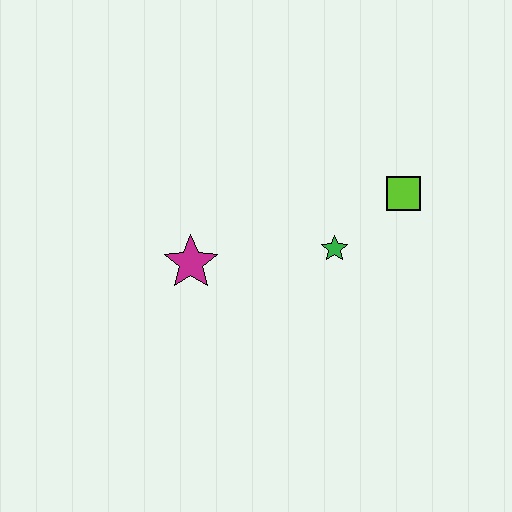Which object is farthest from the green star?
The magenta star is farthest from the green star.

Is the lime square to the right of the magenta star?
Yes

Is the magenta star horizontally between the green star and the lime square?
No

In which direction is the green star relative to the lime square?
The green star is to the left of the lime square.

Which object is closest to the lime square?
The green star is closest to the lime square.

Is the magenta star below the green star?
Yes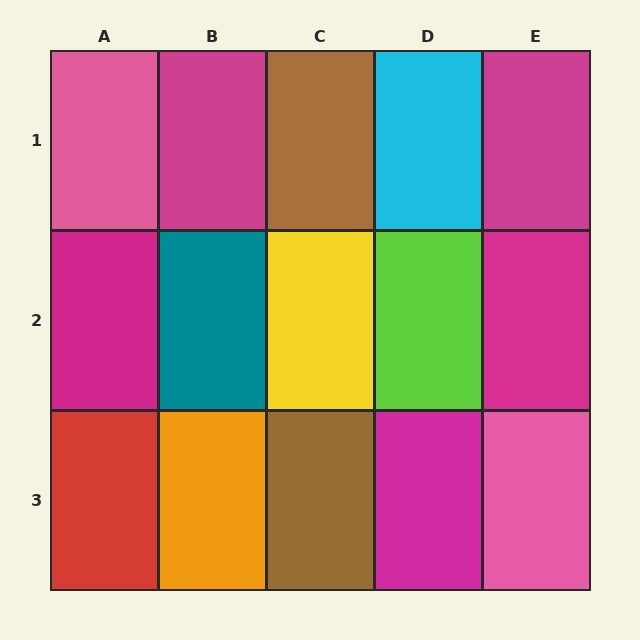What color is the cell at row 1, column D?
Cyan.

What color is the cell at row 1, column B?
Magenta.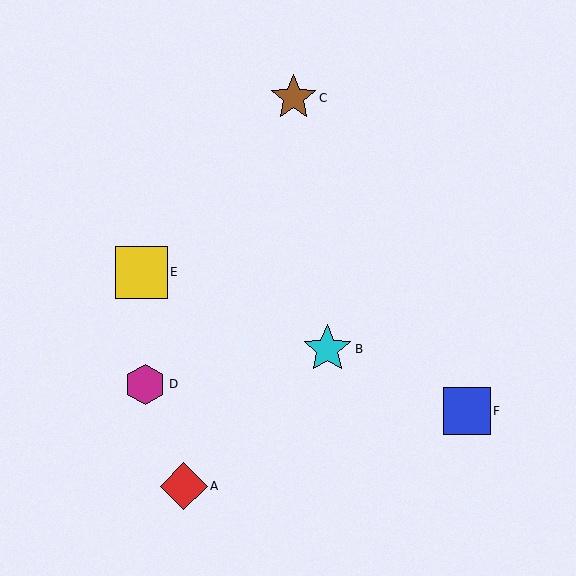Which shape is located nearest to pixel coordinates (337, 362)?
The cyan star (labeled B) at (327, 349) is nearest to that location.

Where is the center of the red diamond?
The center of the red diamond is at (184, 486).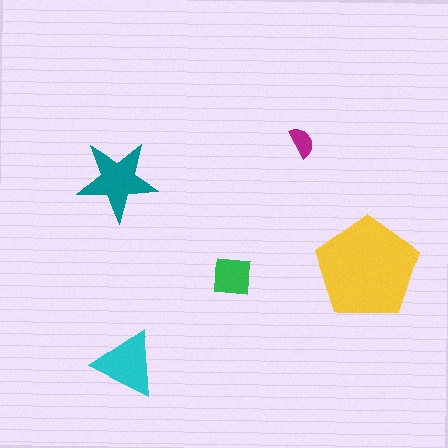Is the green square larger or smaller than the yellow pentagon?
Smaller.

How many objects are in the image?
There are 5 objects in the image.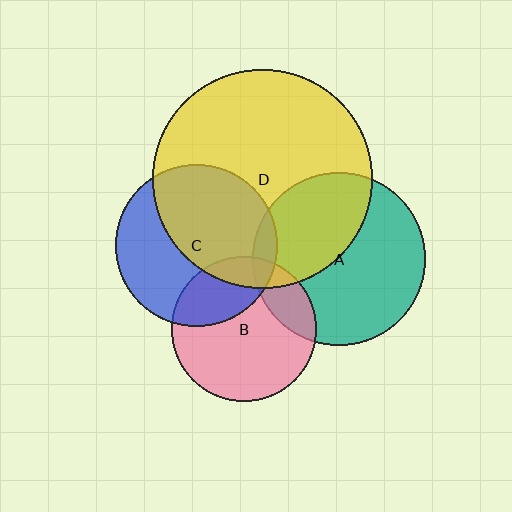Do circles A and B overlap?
Yes.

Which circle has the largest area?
Circle D (yellow).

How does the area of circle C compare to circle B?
Approximately 1.2 times.